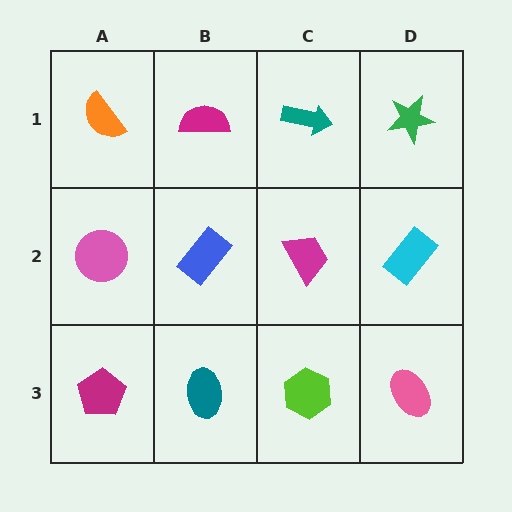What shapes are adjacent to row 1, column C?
A magenta trapezoid (row 2, column C), a magenta semicircle (row 1, column B), a green star (row 1, column D).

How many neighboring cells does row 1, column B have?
3.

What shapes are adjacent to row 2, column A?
An orange semicircle (row 1, column A), a magenta pentagon (row 3, column A), a blue rectangle (row 2, column B).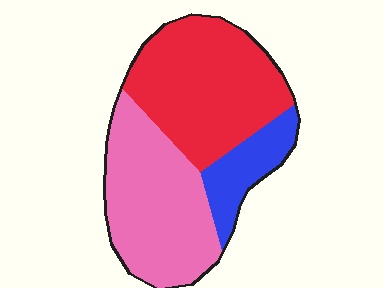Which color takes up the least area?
Blue, at roughly 15%.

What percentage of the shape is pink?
Pink takes up about two fifths (2/5) of the shape.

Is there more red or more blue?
Red.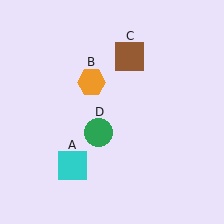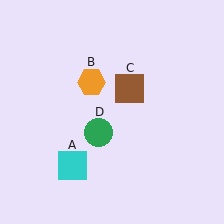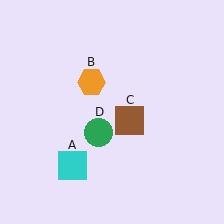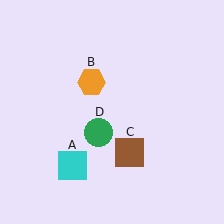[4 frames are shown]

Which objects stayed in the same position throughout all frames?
Cyan square (object A) and orange hexagon (object B) and green circle (object D) remained stationary.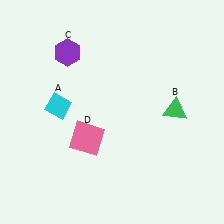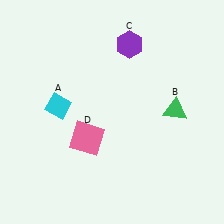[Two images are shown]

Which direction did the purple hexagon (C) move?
The purple hexagon (C) moved right.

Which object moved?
The purple hexagon (C) moved right.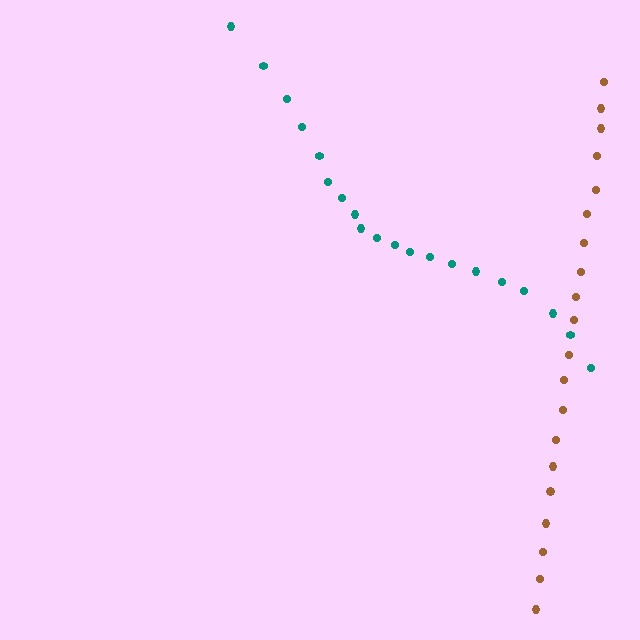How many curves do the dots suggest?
There are 2 distinct paths.